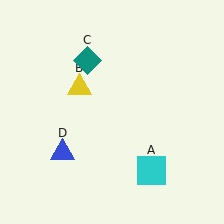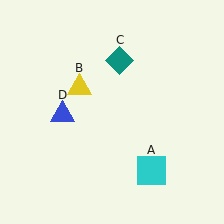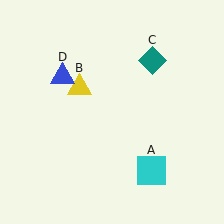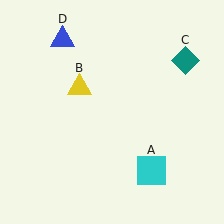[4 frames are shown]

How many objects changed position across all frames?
2 objects changed position: teal diamond (object C), blue triangle (object D).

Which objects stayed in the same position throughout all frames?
Cyan square (object A) and yellow triangle (object B) remained stationary.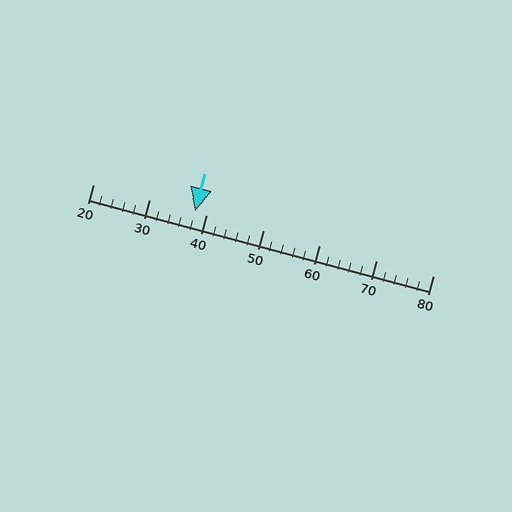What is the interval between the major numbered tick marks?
The major tick marks are spaced 10 units apart.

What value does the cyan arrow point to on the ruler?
The cyan arrow points to approximately 38.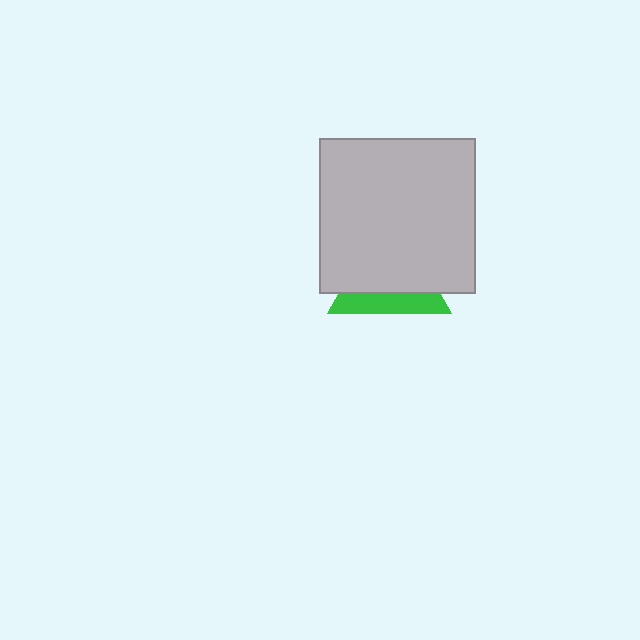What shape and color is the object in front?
The object in front is a light gray square.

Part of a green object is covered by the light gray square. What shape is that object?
It is a triangle.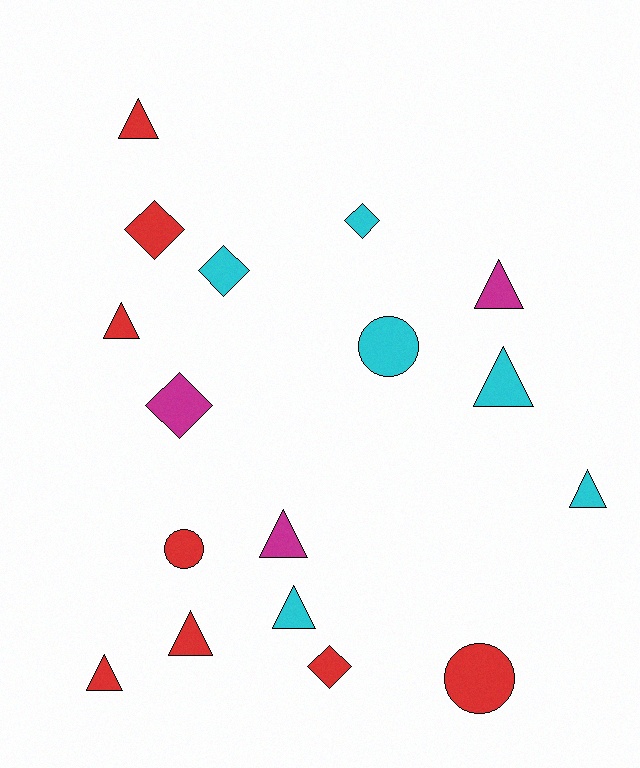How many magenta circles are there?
There are no magenta circles.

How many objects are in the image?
There are 17 objects.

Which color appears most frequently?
Red, with 8 objects.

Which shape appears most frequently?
Triangle, with 9 objects.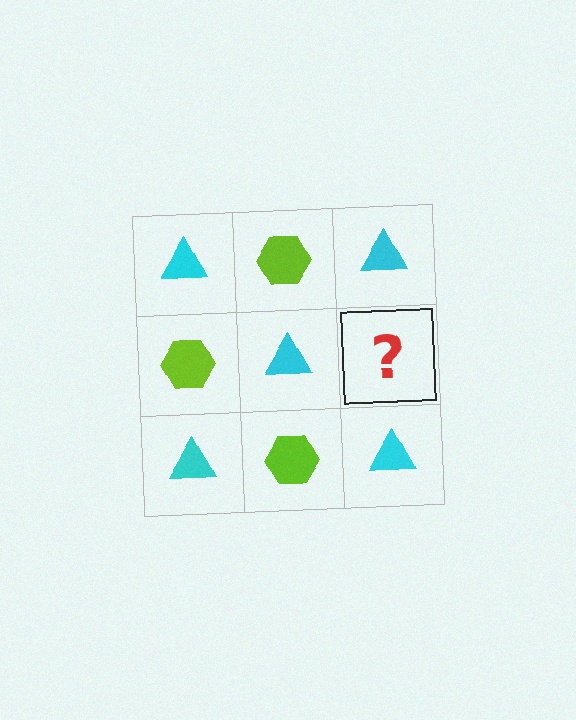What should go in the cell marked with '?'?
The missing cell should contain a lime hexagon.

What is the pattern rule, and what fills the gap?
The rule is that it alternates cyan triangle and lime hexagon in a checkerboard pattern. The gap should be filled with a lime hexagon.